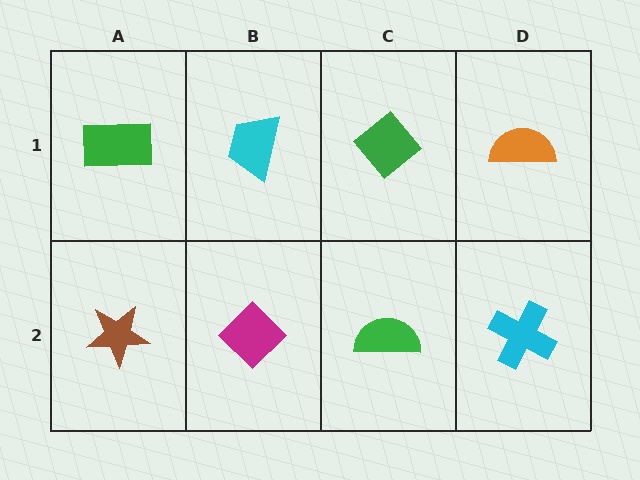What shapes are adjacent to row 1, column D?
A cyan cross (row 2, column D), a green diamond (row 1, column C).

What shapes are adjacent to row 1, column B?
A magenta diamond (row 2, column B), a green rectangle (row 1, column A), a green diamond (row 1, column C).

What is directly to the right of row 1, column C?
An orange semicircle.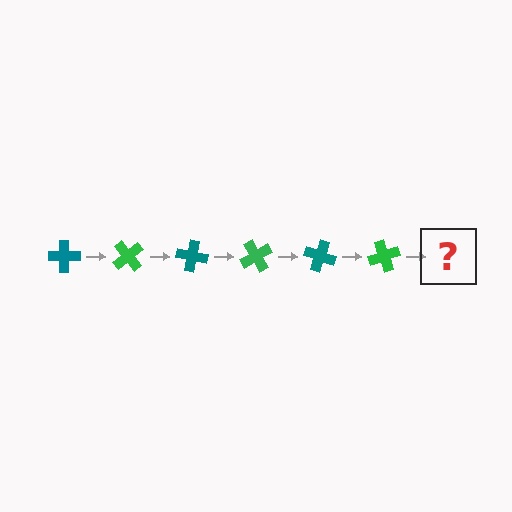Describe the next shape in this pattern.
It should be a teal cross, rotated 300 degrees from the start.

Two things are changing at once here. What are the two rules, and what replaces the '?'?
The two rules are that it rotates 50 degrees each step and the color cycles through teal and green. The '?' should be a teal cross, rotated 300 degrees from the start.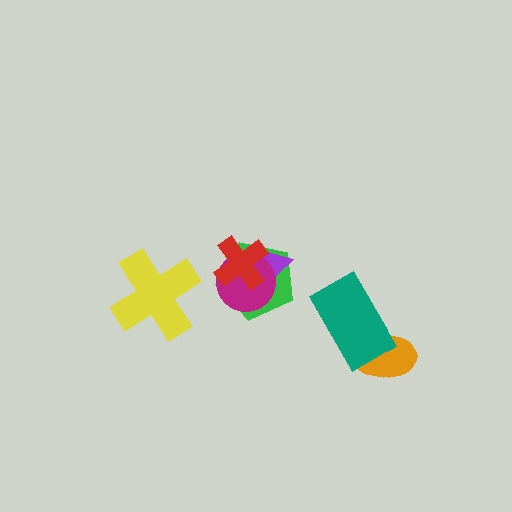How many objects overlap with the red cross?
3 objects overlap with the red cross.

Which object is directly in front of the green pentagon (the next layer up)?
The purple triangle is directly in front of the green pentagon.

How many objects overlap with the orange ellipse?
1 object overlaps with the orange ellipse.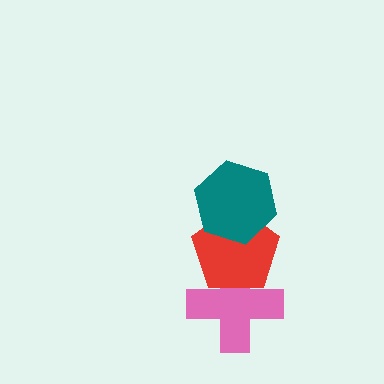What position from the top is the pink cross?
The pink cross is 3rd from the top.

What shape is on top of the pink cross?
The red pentagon is on top of the pink cross.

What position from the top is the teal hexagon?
The teal hexagon is 1st from the top.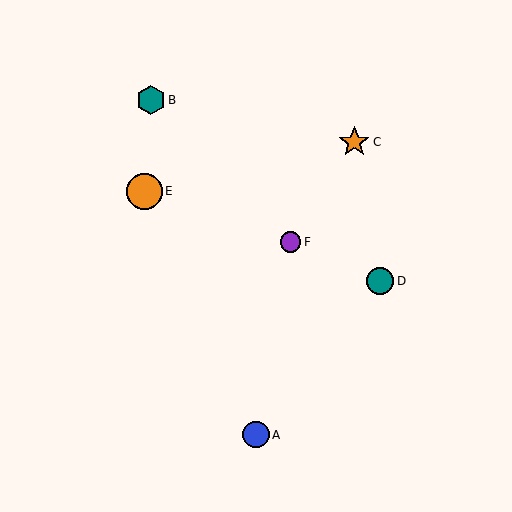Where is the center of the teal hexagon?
The center of the teal hexagon is at (151, 100).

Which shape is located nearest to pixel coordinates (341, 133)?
The orange star (labeled C) at (354, 142) is nearest to that location.